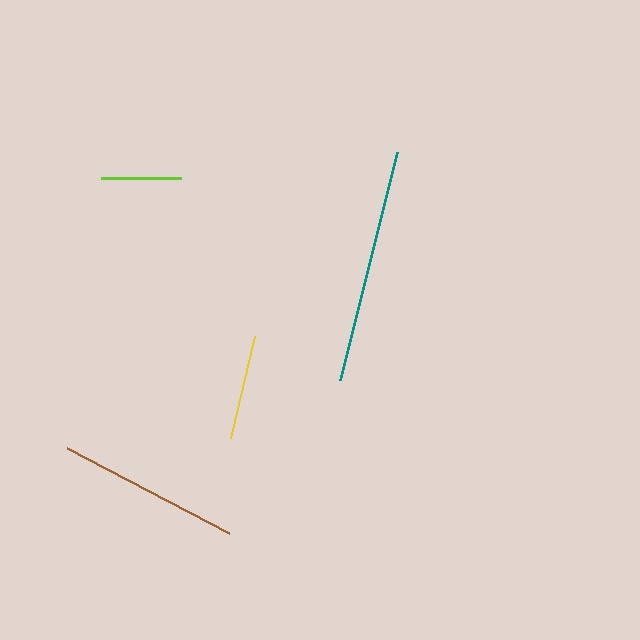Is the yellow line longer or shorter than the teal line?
The teal line is longer than the yellow line.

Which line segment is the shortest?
The lime line is the shortest at approximately 80 pixels.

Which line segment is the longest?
The teal line is the longest at approximately 235 pixels.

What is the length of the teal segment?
The teal segment is approximately 235 pixels long.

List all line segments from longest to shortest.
From longest to shortest: teal, brown, yellow, lime.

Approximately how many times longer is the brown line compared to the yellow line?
The brown line is approximately 1.8 times the length of the yellow line.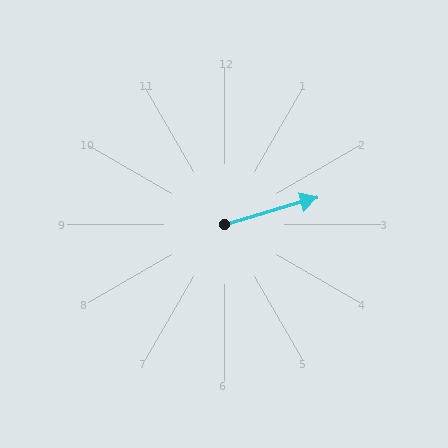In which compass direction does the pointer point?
East.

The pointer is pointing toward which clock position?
Roughly 2 o'clock.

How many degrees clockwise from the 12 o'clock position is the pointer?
Approximately 74 degrees.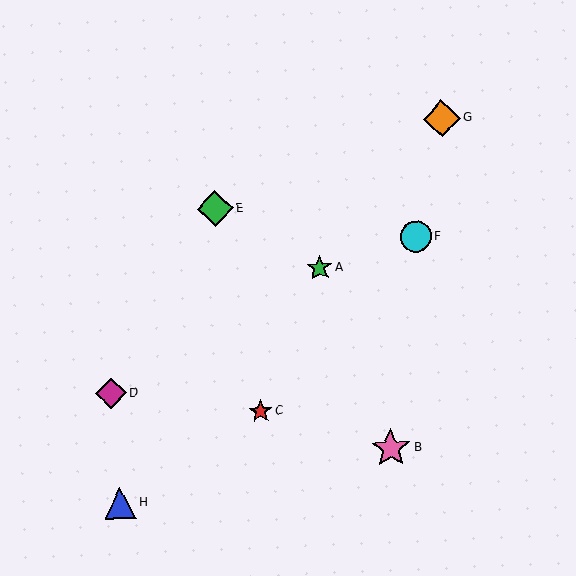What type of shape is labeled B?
Shape B is a pink star.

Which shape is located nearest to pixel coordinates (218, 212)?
The green diamond (labeled E) at (215, 209) is nearest to that location.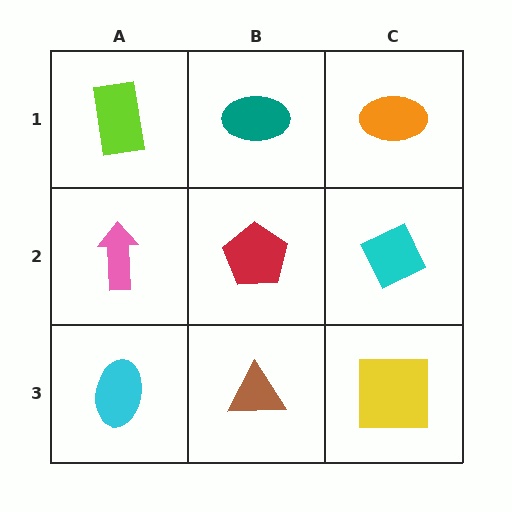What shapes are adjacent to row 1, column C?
A cyan diamond (row 2, column C), a teal ellipse (row 1, column B).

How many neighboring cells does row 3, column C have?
2.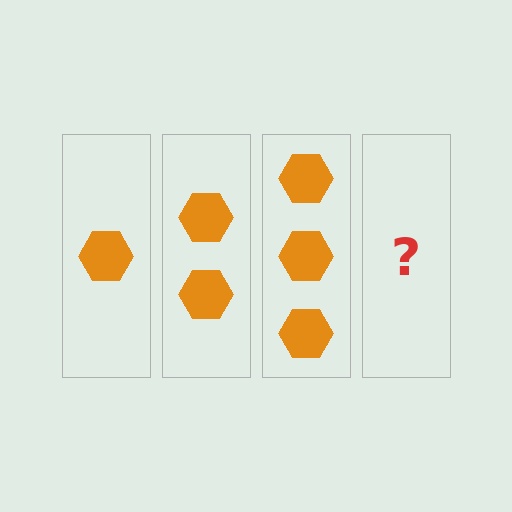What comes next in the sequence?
The next element should be 4 hexagons.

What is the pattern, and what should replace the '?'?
The pattern is that each step adds one more hexagon. The '?' should be 4 hexagons.